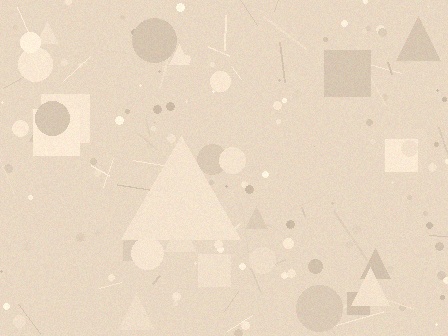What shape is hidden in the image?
A triangle is hidden in the image.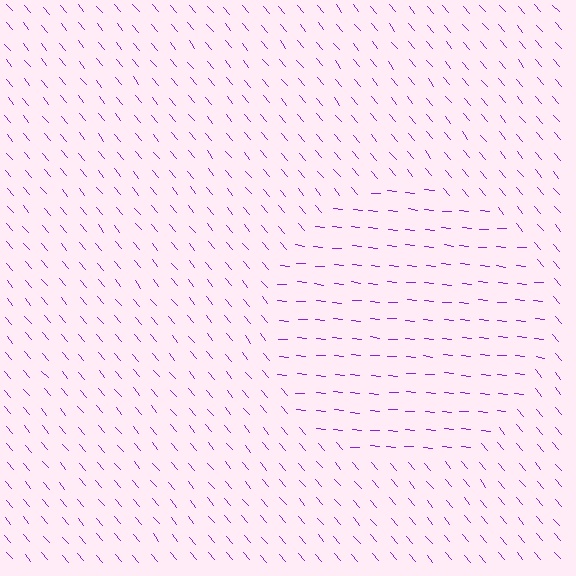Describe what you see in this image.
The image is filled with small purple line segments. A circle region in the image has lines oriented differently from the surrounding lines, creating a visible texture boundary.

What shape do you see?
I see a circle.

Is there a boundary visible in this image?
Yes, there is a texture boundary formed by a change in line orientation.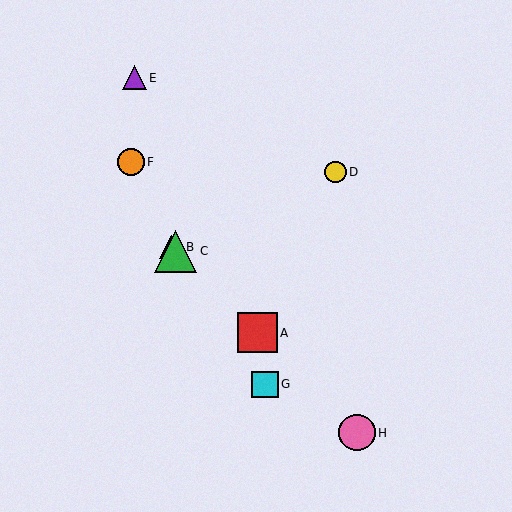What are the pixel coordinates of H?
Object H is at (357, 433).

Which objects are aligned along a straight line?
Objects A, B, C, H are aligned along a straight line.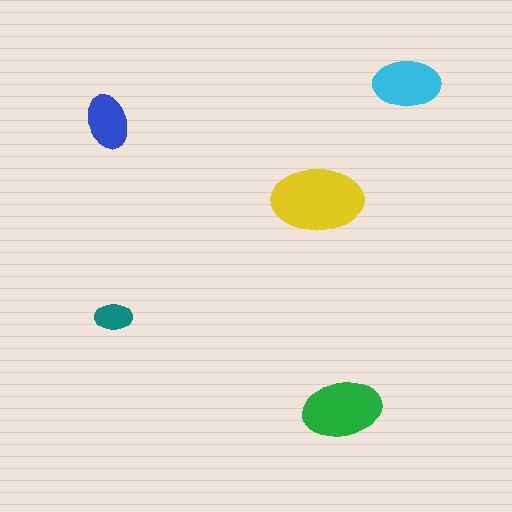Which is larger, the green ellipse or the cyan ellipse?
The green one.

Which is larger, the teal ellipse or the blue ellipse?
The blue one.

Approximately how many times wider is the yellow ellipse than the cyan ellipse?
About 1.5 times wider.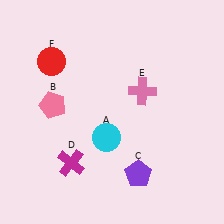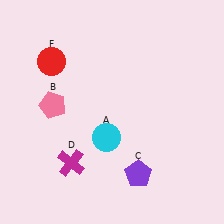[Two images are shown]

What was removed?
The pink cross (E) was removed in Image 2.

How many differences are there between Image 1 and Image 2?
There is 1 difference between the two images.